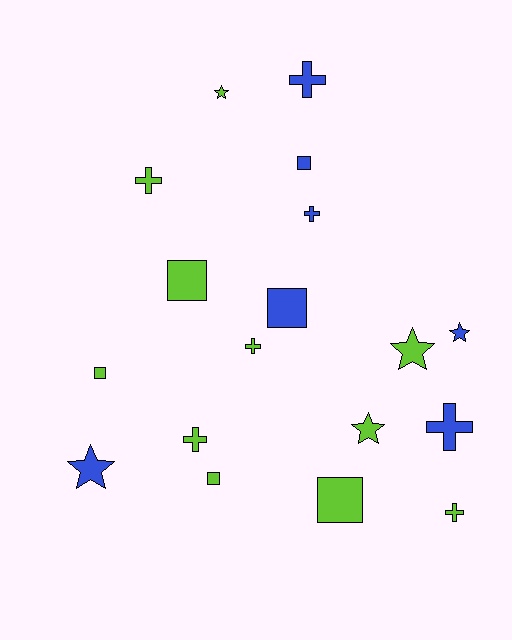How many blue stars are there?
There are 2 blue stars.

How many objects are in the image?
There are 18 objects.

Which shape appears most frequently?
Cross, with 7 objects.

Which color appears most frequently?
Lime, with 11 objects.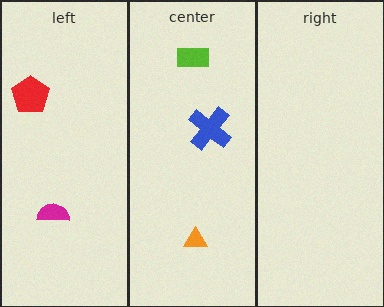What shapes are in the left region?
The magenta semicircle, the red pentagon.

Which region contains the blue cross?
The center region.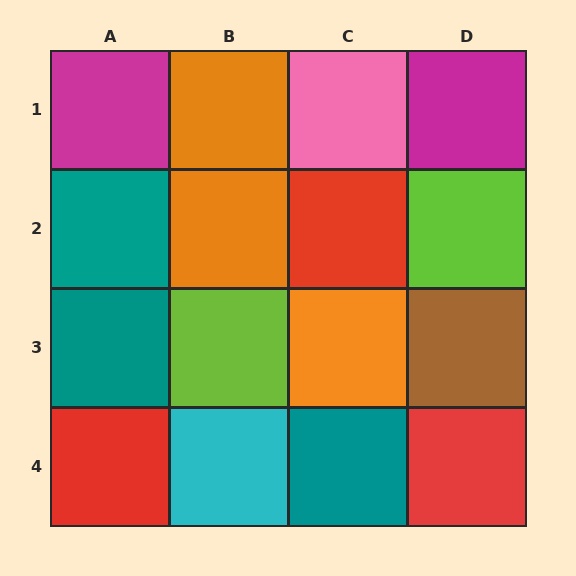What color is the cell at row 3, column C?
Orange.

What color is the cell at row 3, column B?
Lime.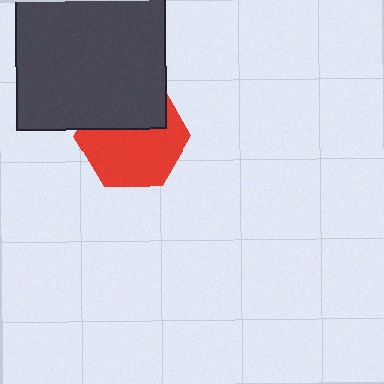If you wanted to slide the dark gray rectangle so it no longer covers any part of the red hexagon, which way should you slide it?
Slide it up — that is the most direct way to separate the two shapes.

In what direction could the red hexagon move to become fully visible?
The red hexagon could move down. That would shift it out from behind the dark gray rectangle entirely.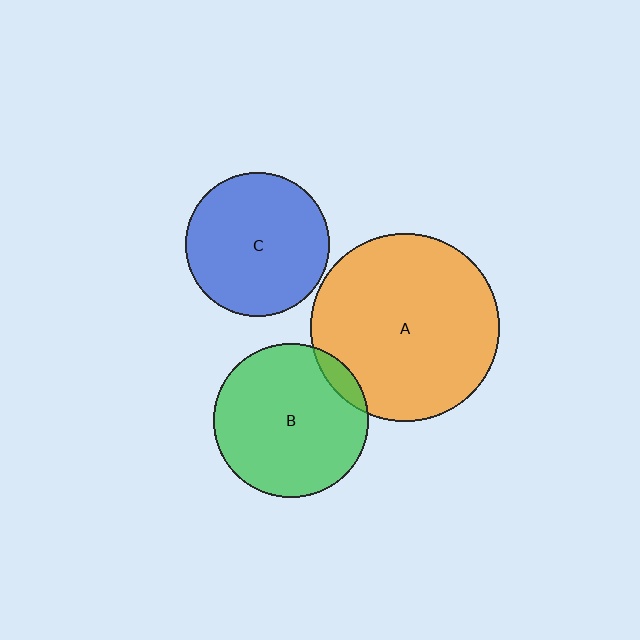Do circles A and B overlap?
Yes.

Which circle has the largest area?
Circle A (orange).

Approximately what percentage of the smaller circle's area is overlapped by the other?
Approximately 10%.